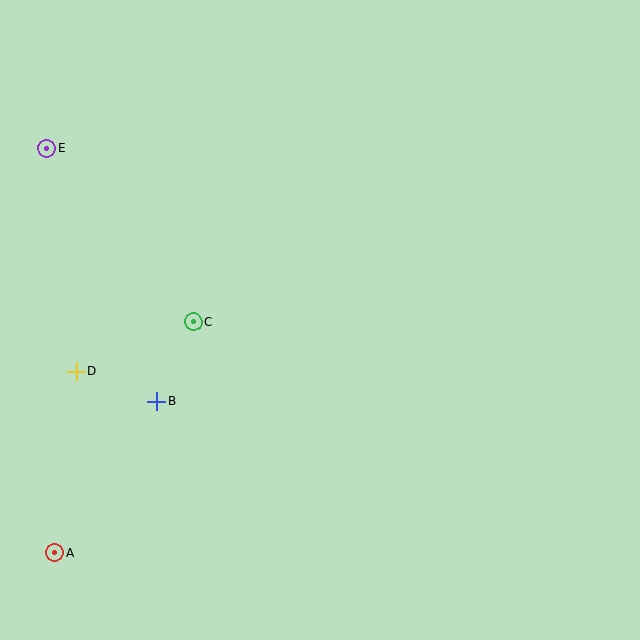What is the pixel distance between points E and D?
The distance between E and D is 225 pixels.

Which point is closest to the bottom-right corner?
Point B is closest to the bottom-right corner.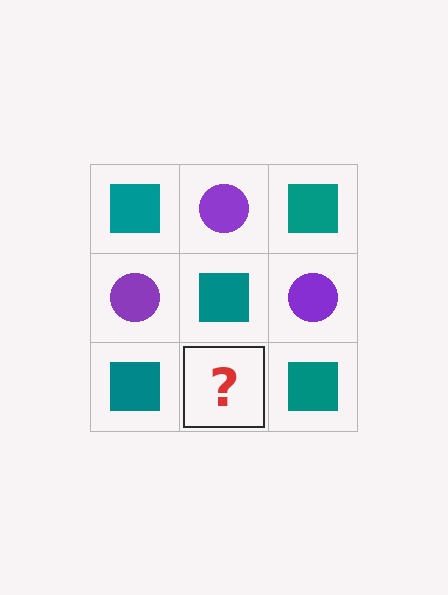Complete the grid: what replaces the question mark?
The question mark should be replaced with a purple circle.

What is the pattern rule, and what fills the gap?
The rule is that it alternates teal square and purple circle in a checkerboard pattern. The gap should be filled with a purple circle.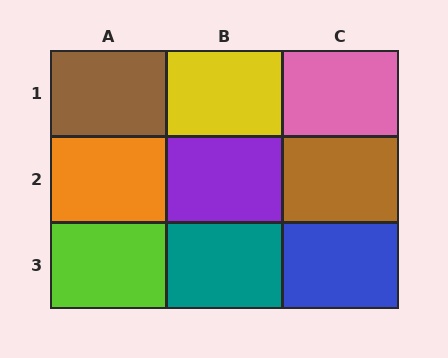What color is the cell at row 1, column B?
Yellow.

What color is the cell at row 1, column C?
Pink.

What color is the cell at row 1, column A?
Brown.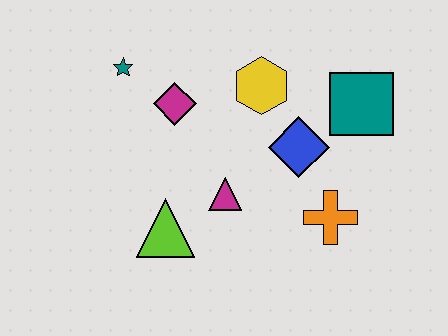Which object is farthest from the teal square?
The teal star is farthest from the teal square.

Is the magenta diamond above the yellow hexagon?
No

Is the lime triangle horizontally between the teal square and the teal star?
Yes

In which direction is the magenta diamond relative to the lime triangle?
The magenta diamond is above the lime triangle.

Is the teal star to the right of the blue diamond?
No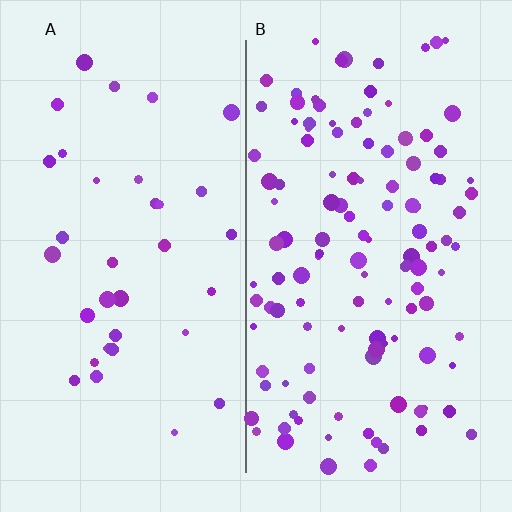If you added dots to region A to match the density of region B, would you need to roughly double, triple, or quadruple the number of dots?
Approximately triple.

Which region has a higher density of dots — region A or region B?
B (the right).